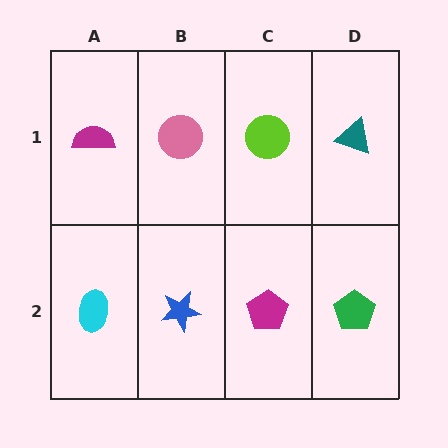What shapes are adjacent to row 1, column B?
A blue star (row 2, column B), a magenta semicircle (row 1, column A), a lime circle (row 1, column C).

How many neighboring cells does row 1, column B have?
3.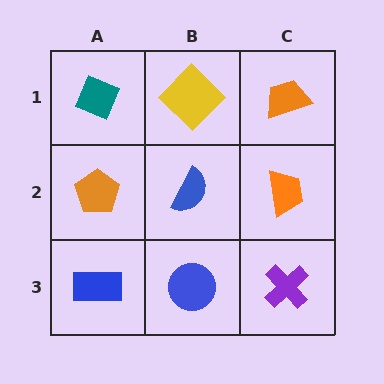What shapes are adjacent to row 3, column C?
An orange trapezoid (row 2, column C), a blue circle (row 3, column B).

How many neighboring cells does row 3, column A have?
2.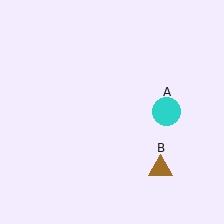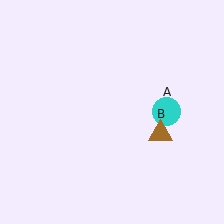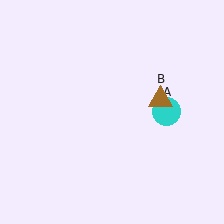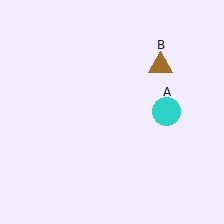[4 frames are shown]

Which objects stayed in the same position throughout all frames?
Cyan circle (object A) remained stationary.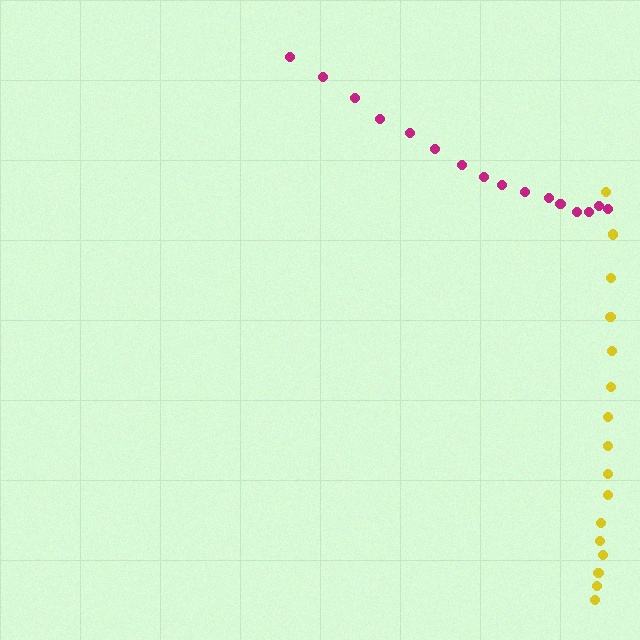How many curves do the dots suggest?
There are 2 distinct paths.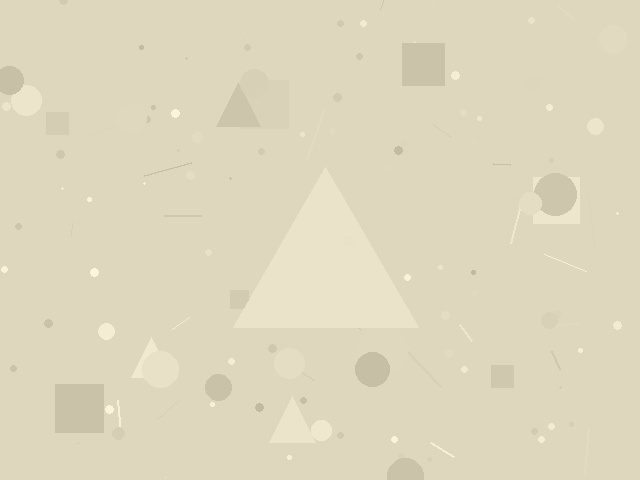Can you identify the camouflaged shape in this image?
The camouflaged shape is a triangle.